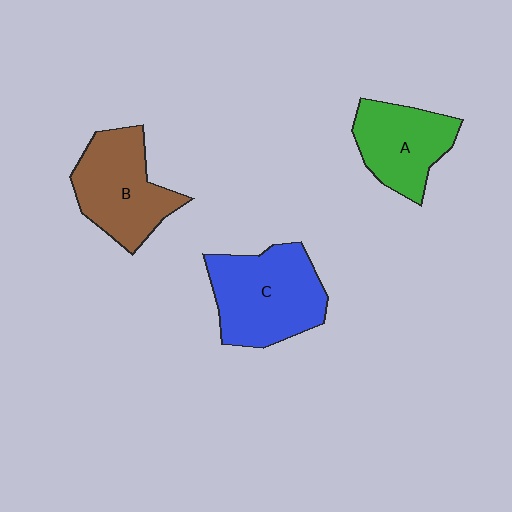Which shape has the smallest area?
Shape A (green).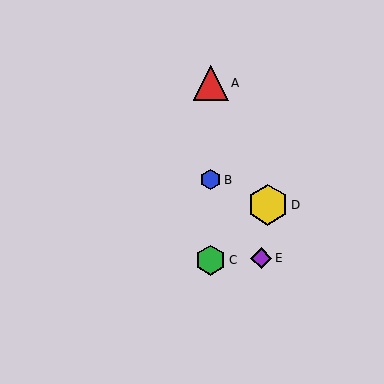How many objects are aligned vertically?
3 objects (A, B, C) are aligned vertically.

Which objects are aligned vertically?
Objects A, B, C are aligned vertically.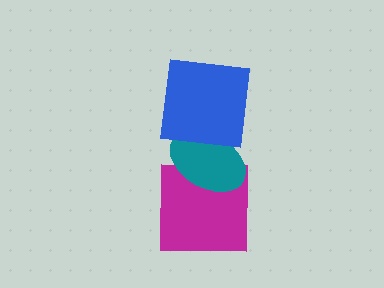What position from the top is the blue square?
The blue square is 1st from the top.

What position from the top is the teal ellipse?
The teal ellipse is 2nd from the top.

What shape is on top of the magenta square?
The teal ellipse is on top of the magenta square.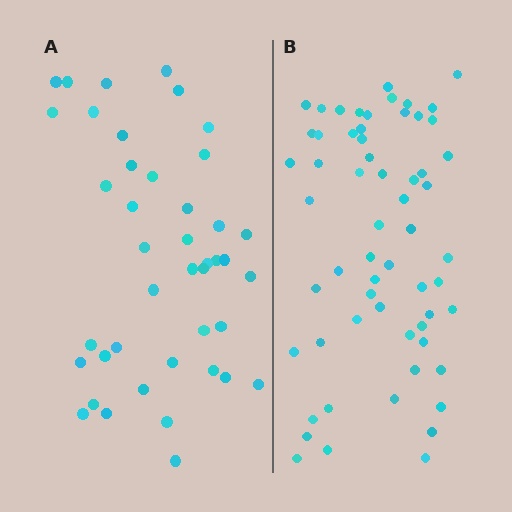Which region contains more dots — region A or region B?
Region B (the right region) has more dots.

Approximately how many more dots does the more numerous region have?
Region B has approximately 20 more dots than region A.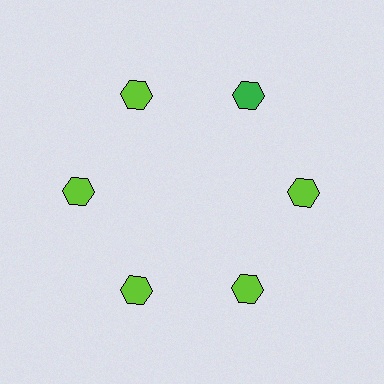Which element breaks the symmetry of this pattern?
The green hexagon at roughly the 1 o'clock position breaks the symmetry. All other shapes are lime hexagons.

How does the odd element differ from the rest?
It has a different color: green instead of lime.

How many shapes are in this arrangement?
There are 6 shapes arranged in a ring pattern.